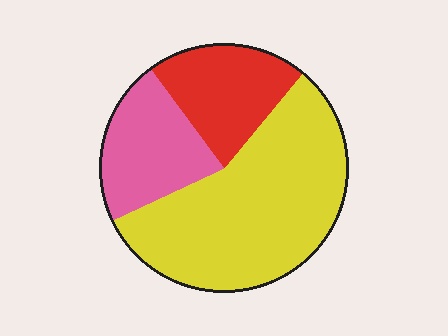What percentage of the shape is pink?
Pink takes up about one fifth (1/5) of the shape.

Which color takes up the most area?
Yellow, at roughly 55%.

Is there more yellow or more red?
Yellow.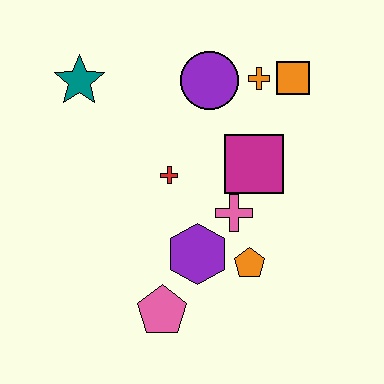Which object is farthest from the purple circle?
The pink pentagon is farthest from the purple circle.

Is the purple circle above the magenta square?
Yes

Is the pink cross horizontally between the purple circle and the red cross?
No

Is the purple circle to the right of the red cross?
Yes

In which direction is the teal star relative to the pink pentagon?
The teal star is above the pink pentagon.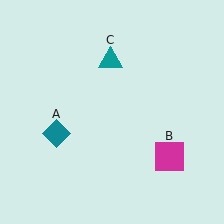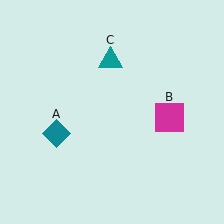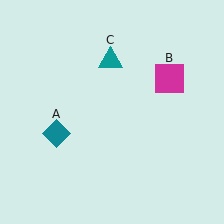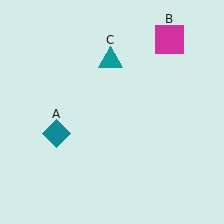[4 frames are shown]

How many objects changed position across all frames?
1 object changed position: magenta square (object B).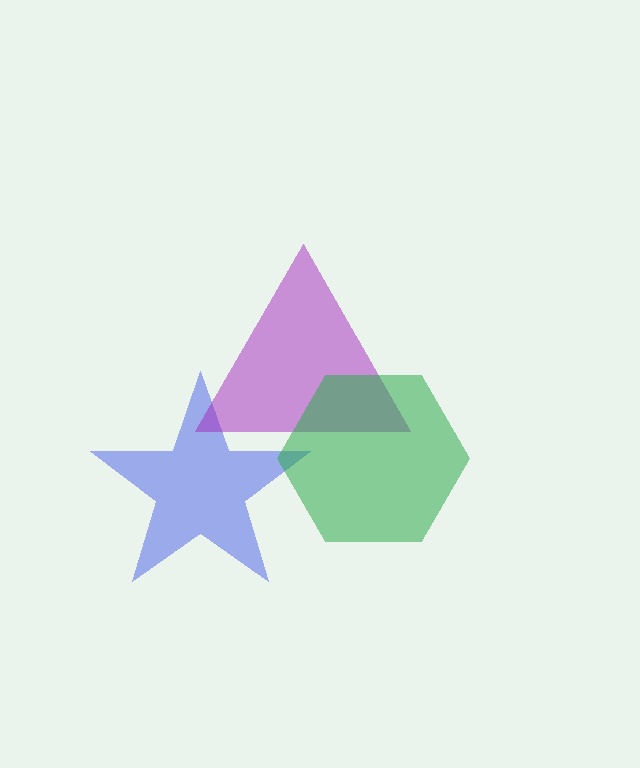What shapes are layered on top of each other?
The layered shapes are: a blue star, a purple triangle, a green hexagon.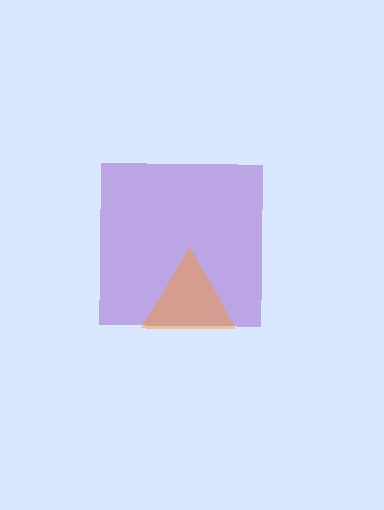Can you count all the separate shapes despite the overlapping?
Yes, there are 2 separate shapes.